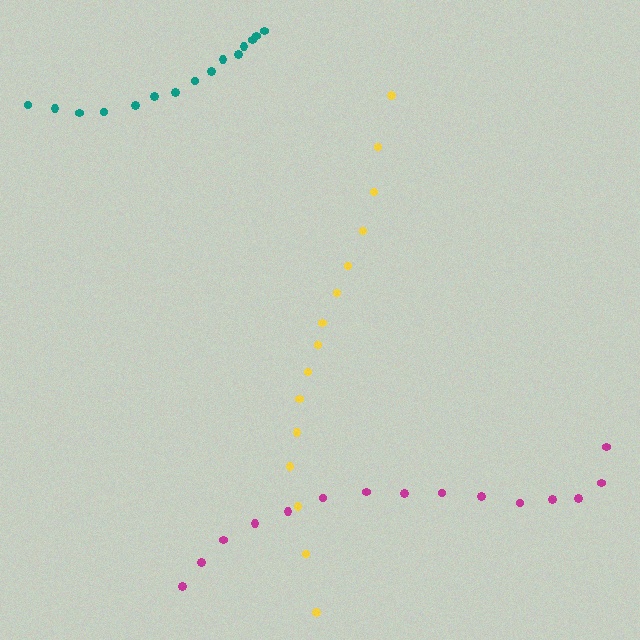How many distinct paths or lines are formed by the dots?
There are 3 distinct paths.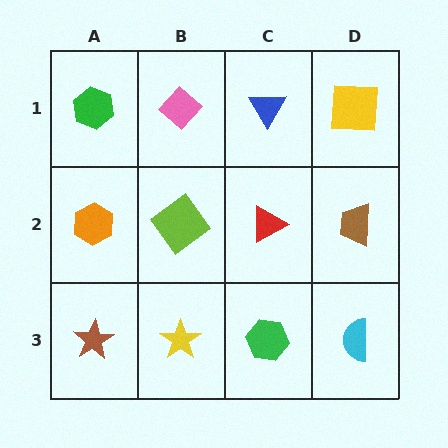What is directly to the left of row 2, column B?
An orange hexagon.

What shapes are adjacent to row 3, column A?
An orange hexagon (row 2, column A), a yellow star (row 3, column B).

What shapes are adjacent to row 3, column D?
A brown trapezoid (row 2, column D), a green hexagon (row 3, column C).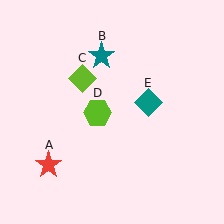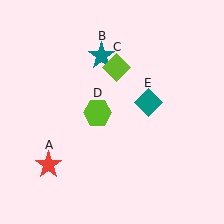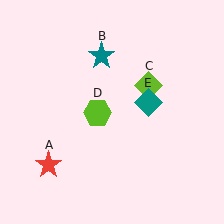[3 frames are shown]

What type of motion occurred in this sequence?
The lime diamond (object C) rotated clockwise around the center of the scene.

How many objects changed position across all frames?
1 object changed position: lime diamond (object C).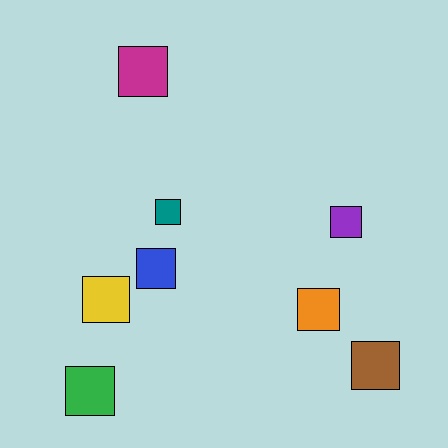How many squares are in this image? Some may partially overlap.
There are 8 squares.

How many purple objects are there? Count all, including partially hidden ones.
There is 1 purple object.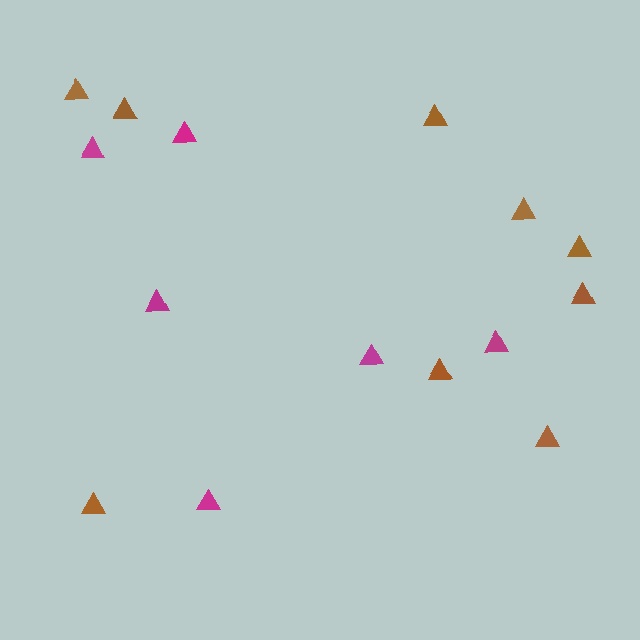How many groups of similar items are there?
There are 2 groups: one group of magenta triangles (6) and one group of brown triangles (9).